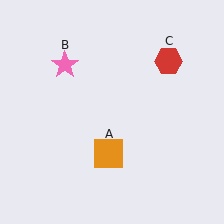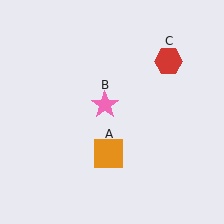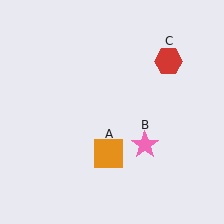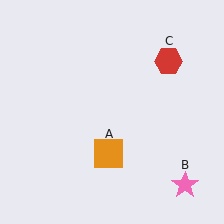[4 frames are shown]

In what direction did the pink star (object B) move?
The pink star (object B) moved down and to the right.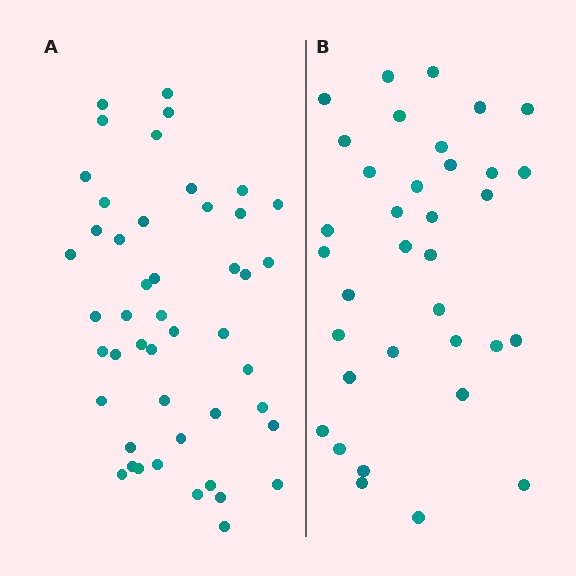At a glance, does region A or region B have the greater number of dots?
Region A (the left region) has more dots.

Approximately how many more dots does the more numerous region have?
Region A has roughly 12 or so more dots than region B.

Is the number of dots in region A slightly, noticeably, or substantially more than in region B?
Region A has noticeably more, but not dramatically so. The ratio is roughly 1.3 to 1.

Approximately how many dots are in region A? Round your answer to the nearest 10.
About 50 dots. (The exact count is 47, which rounds to 50.)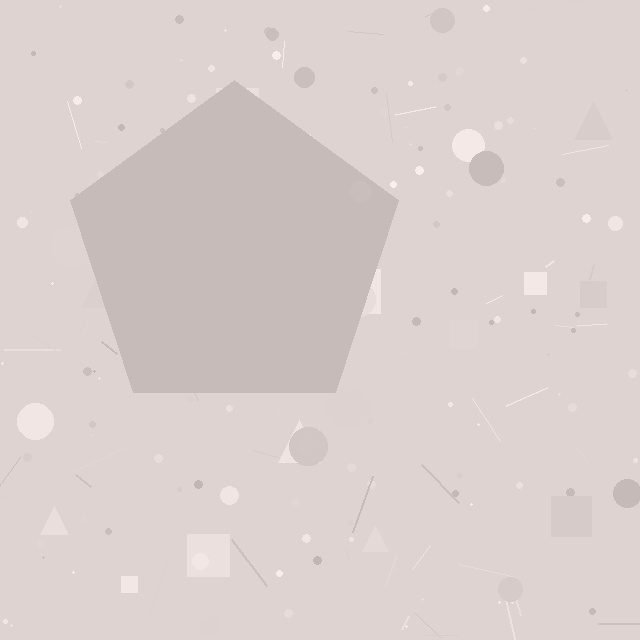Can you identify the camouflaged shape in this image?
The camouflaged shape is a pentagon.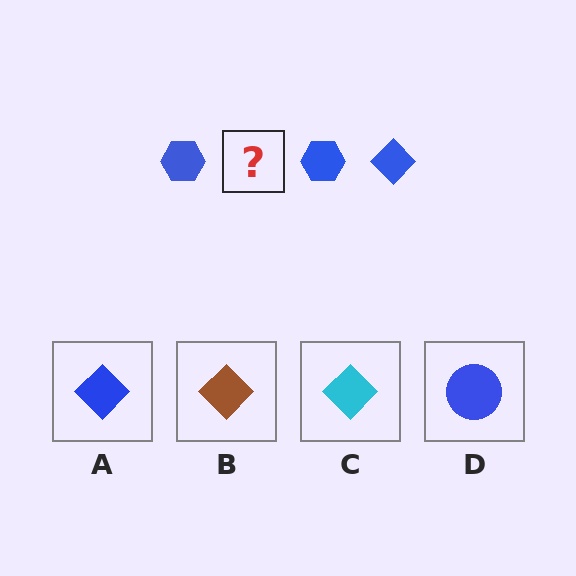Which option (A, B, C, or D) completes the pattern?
A.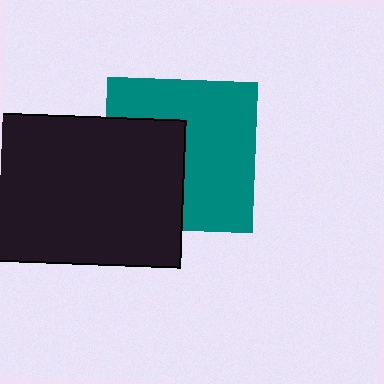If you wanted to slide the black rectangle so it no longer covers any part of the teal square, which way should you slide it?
Slide it left — that is the most direct way to separate the two shapes.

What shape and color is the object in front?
The object in front is a black rectangle.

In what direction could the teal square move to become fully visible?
The teal square could move right. That would shift it out from behind the black rectangle entirely.